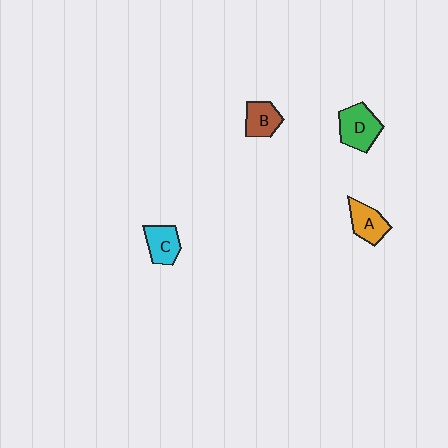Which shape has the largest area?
Shape D (green).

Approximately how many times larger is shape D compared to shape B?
Approximately 1.4 times.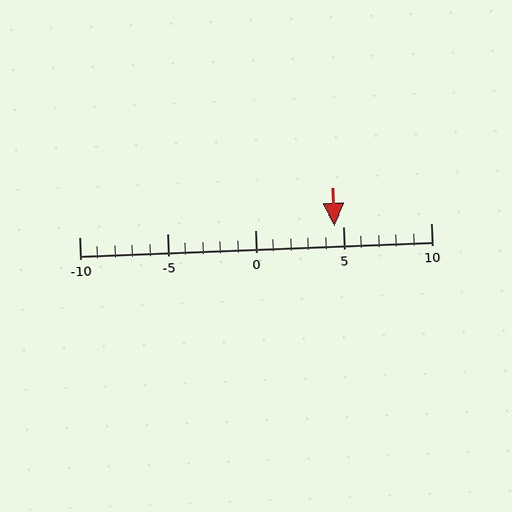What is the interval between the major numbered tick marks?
The major tick marks are spaced 5 units apart.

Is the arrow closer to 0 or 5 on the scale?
The arrow is closer to 5.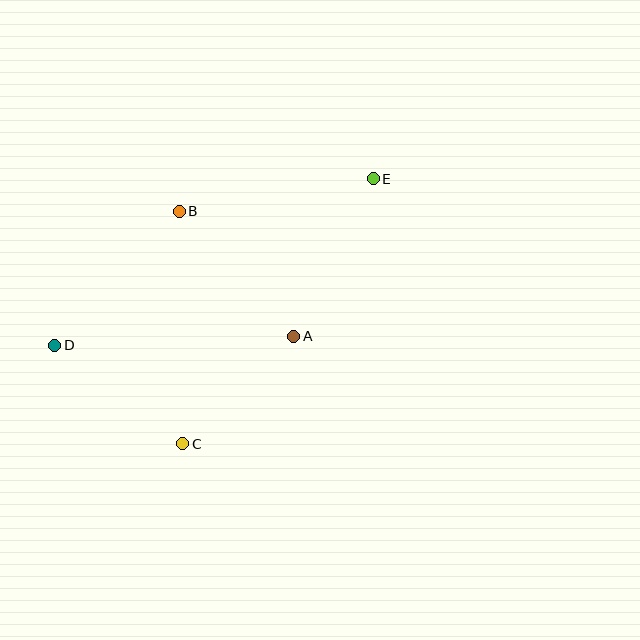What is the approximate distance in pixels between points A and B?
The distance between A and B is approximately 169 pixels.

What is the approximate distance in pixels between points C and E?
The distance between C and E is approximately 326 pixels.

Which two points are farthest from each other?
Points D and E are farthest from each other.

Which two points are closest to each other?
Points A and C are closest to each other.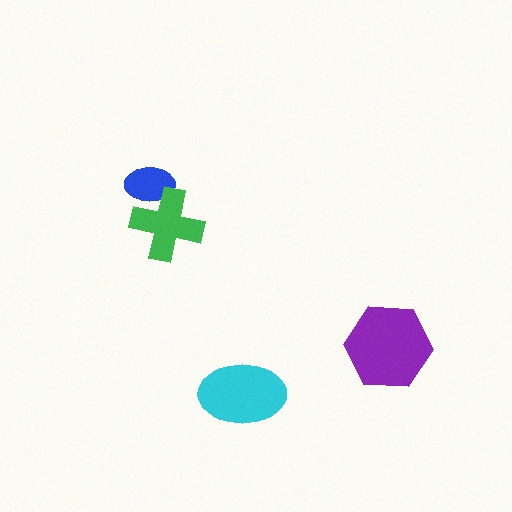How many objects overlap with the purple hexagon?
0 objects overlap with the purple hexagon.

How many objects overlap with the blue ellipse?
1 object overlaps with the blue ellipse.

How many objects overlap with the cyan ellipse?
0 objects overlap with the cyan ellipse.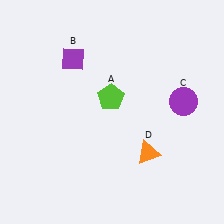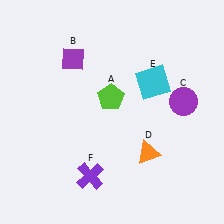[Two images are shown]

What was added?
A cyan square (E), a purple cross (F) were added in Image 2.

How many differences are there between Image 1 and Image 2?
There are 2 differences between the two images.